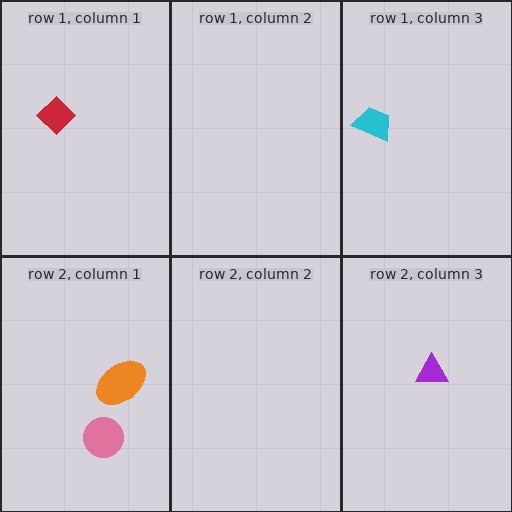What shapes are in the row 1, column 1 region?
The red diamond.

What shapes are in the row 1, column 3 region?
The cyan trapezoid.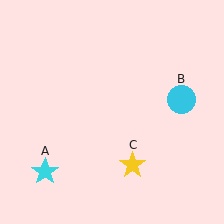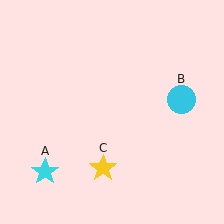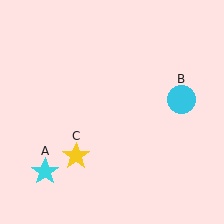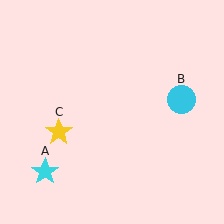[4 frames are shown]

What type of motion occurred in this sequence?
The yellow star (object C) rotated clockwise around the center of the scene.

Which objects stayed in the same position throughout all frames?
Cyan star (object A) and cyan circle (object B) remained stationary.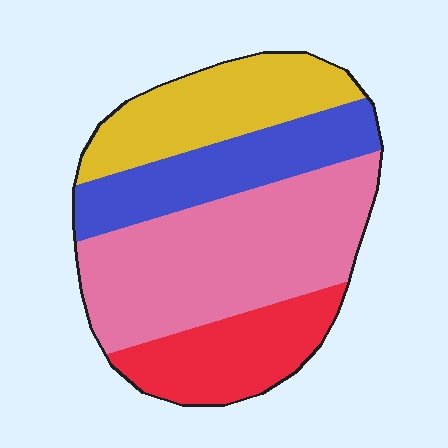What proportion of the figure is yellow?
Yellow covers about 20% of the figure.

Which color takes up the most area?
Pink, at roughly 40%.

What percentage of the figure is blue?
Blue takes up about one fifth (1/5) of the figure.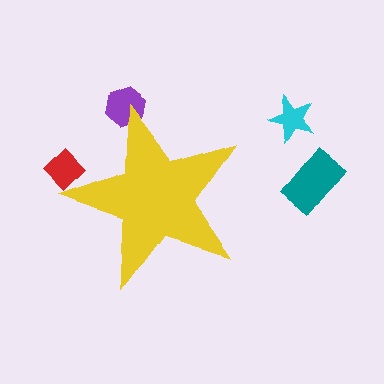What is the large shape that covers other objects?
A yellow star.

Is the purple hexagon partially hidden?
Yes, the purple hexagon is partially hidden behind the yellow star.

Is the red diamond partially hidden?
Yes, the red diamond is partially hidden behind the yellow star.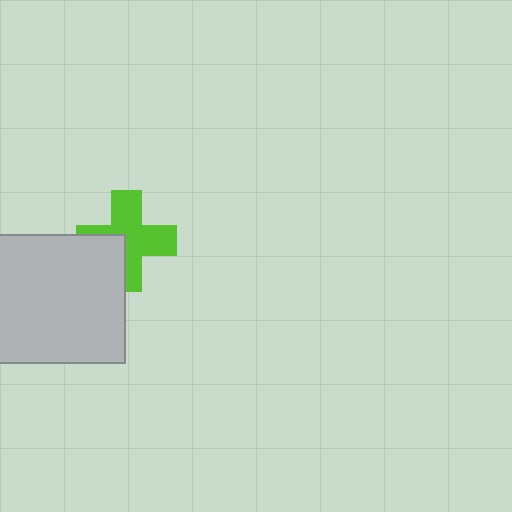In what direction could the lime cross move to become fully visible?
The lime cross could move toward the upper-right. That would shift it out from behind the light gray square entirely.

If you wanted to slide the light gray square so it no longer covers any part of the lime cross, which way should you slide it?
Slide it toward the lower-left — that is the most direct way to separate the two shapes.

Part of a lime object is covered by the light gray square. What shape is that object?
It is a cross.